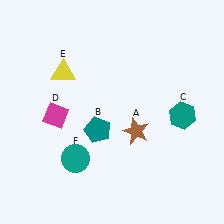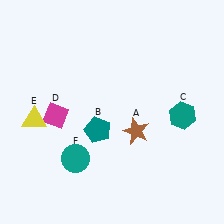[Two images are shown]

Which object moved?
The yellow triangle (E) moved down.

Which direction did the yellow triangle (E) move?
The yellow triangle (E) moved down.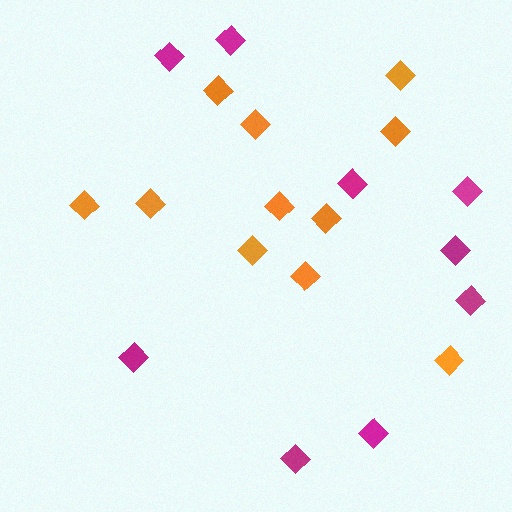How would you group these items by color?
There are 2 groups: one group of orange diamonds (11) and one group of magenta diamonds (9).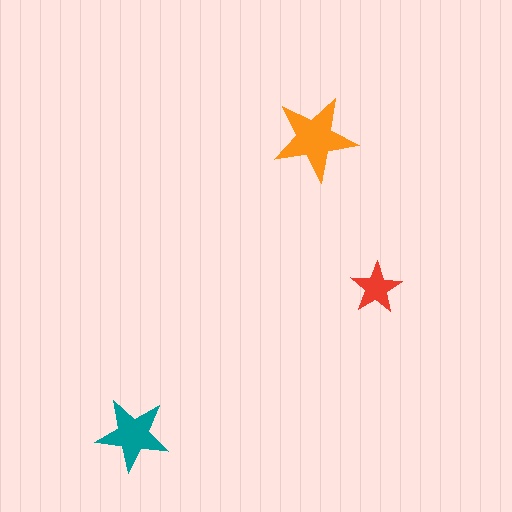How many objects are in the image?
There are 3 objects in the image.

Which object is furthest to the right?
The red star is rightmost.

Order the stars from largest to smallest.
the orange one, the teal one, the red one.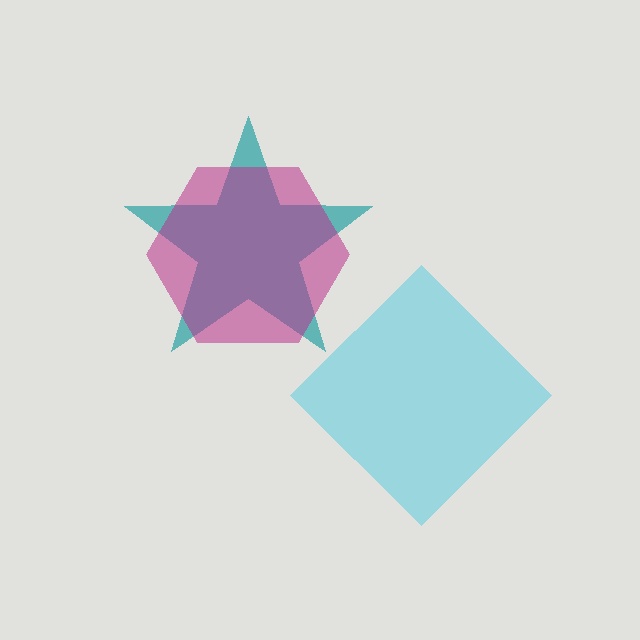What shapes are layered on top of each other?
The layered shapes are: a cyan diamond, a teal star, a magenta hexagon.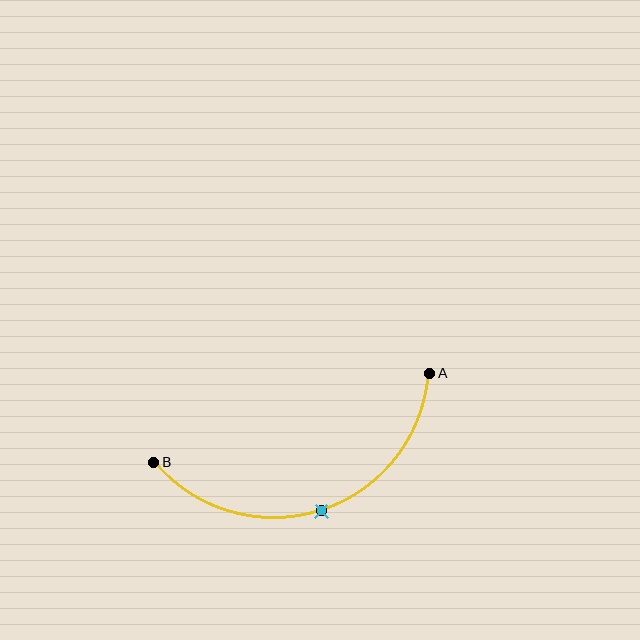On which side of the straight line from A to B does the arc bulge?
The arc bulges below the straight line connecting A and B.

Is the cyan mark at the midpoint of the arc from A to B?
Yes. The cyan mark lies on the arc at equal arc-length from both A and B — it is the arc midpoint.